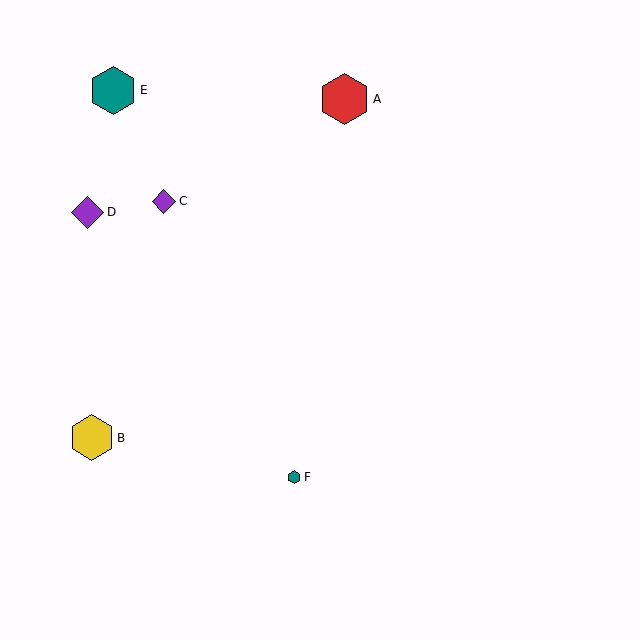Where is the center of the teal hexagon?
The center of the teal hexagon is at (113, 90).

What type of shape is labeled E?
Shape E is a teal hexagon.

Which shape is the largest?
The red hexagon (labeled A) is the largest.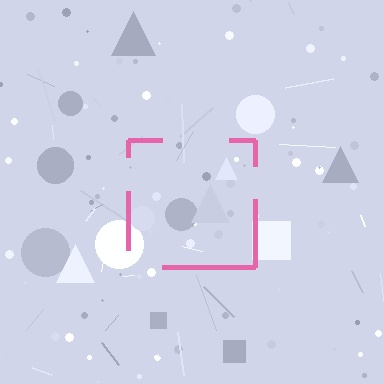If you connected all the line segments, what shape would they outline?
They would outline a square.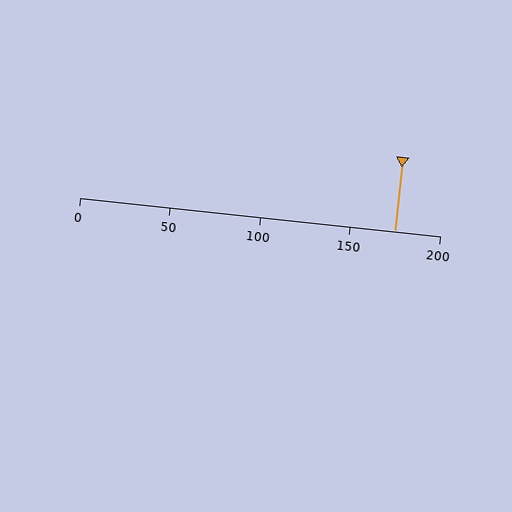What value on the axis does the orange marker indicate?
The marker indicates approximately 175.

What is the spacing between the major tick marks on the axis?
The major ticks are spaced 50 apart.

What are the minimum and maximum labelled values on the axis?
The axis runs from 0 to 200.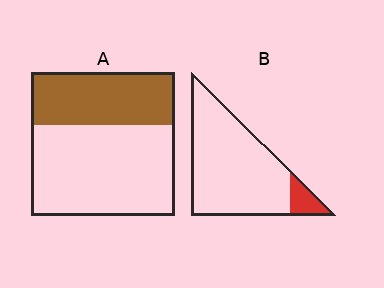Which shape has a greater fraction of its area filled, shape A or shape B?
Shape A.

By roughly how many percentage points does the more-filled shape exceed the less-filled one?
By roughly 25 percentage points (A over B).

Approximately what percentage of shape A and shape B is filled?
A is approximately 35% and B is approximately 10%.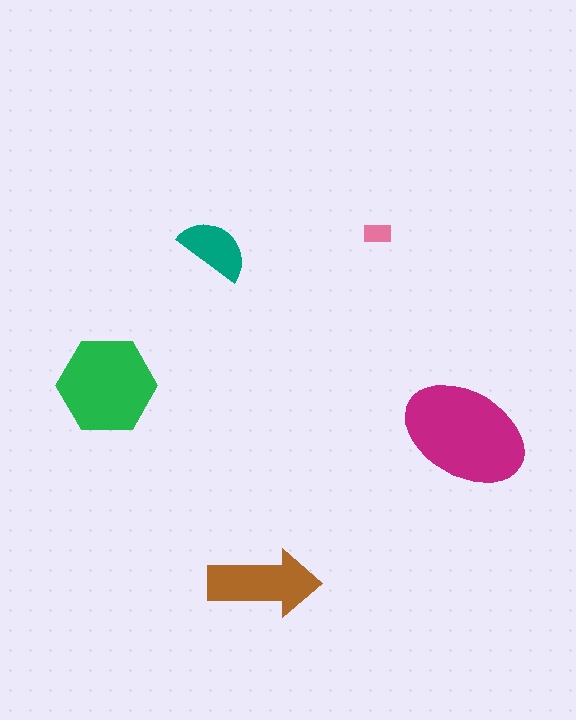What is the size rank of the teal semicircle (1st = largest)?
4th.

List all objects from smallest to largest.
The pink rectangle, the teal semicircle, the brown arrow, the green hexagon, the magenta ellipse.